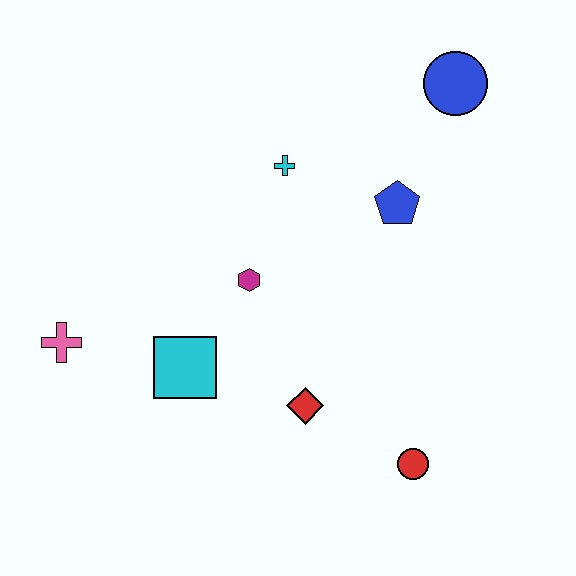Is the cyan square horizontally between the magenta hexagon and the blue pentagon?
No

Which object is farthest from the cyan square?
The blue circle is farthest from the cyan square.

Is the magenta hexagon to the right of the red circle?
No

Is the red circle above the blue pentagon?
No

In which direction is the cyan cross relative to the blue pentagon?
The cyan cross is to the left of the blue pentagon.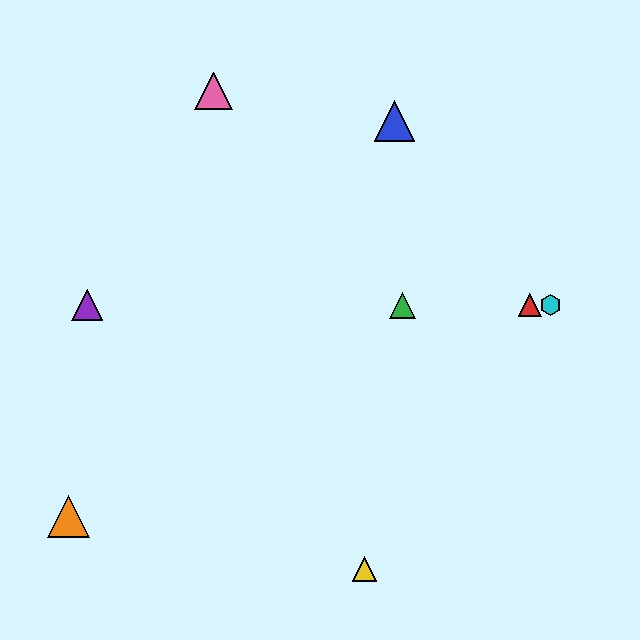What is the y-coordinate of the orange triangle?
The orange triangle is at y≈517.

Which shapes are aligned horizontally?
The red triangle, the green triangle, the purple triangle, the cyan hexagon are aligned horizontally.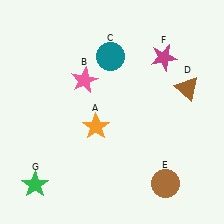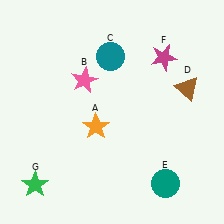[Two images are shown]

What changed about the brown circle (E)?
In Image 1, E is brown. In Image 2, it changed to teal.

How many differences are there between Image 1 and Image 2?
There is 1 difference between the two images.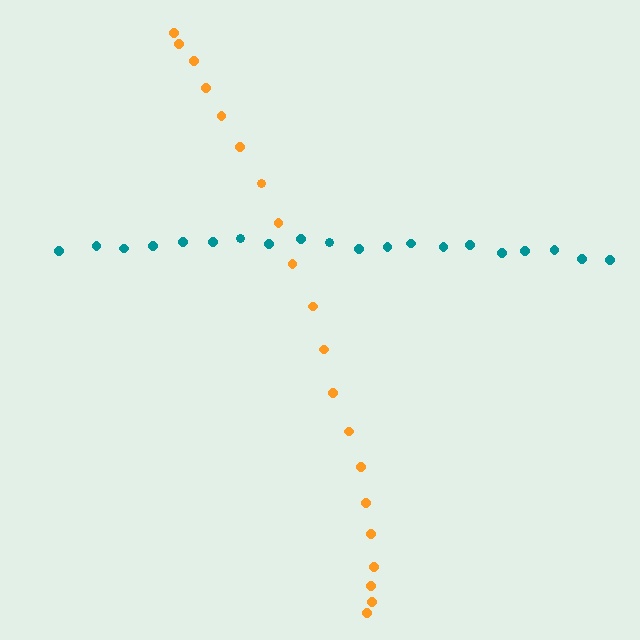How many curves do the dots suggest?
There are 2 distinct paths.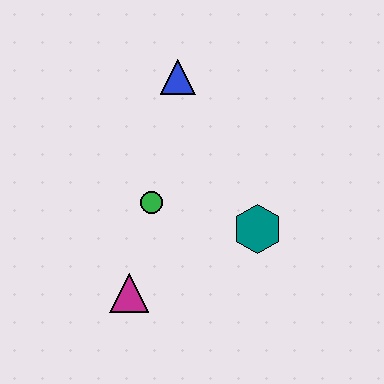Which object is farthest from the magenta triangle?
The blue triangle is farthest from the magenta triangle.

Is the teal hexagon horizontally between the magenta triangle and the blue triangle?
No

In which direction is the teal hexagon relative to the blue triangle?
The teal hexagon is below the blue triangle.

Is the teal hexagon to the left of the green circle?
No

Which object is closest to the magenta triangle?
The green circle is closest to the magenta triangle.